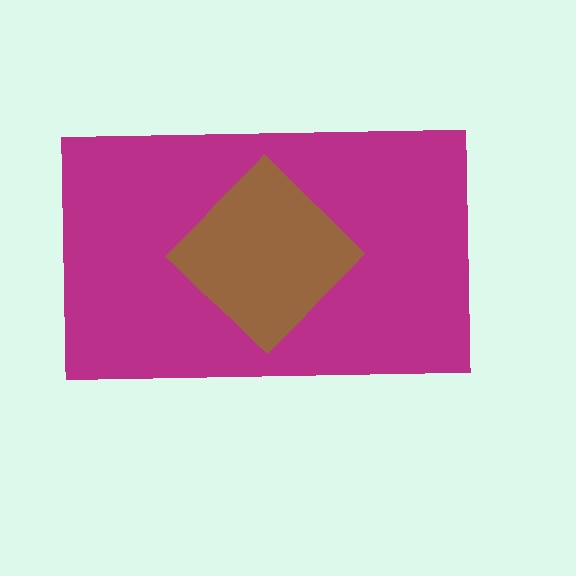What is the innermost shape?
The brown diamond.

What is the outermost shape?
The magenta rectangle.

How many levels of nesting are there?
2.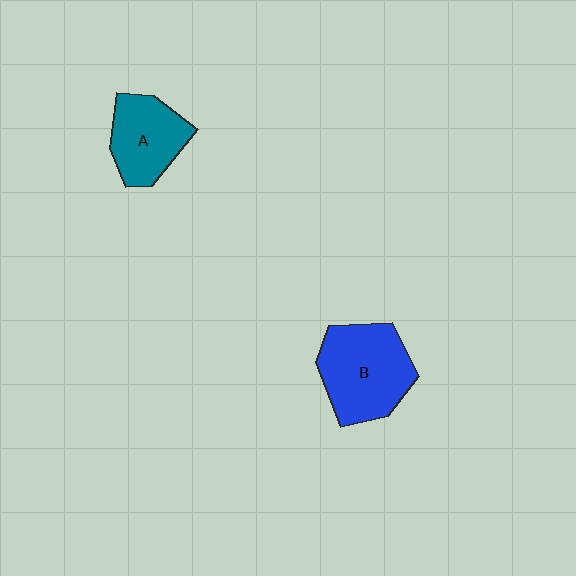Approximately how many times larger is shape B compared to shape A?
Approximately 1.4 times.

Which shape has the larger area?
Shape B (blue).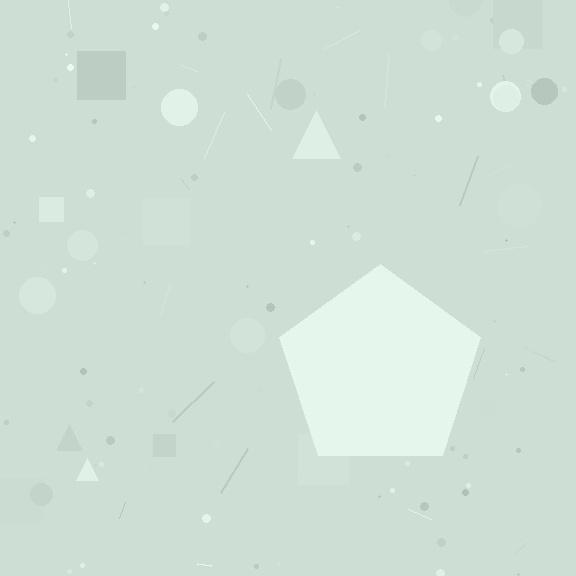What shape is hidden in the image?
A pentagon is hidden in the image.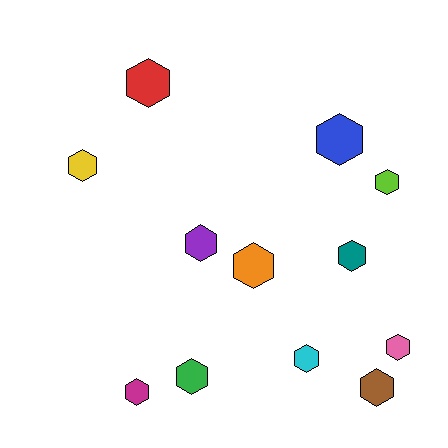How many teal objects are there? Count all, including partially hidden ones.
There is 1 teal object.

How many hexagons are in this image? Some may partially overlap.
There are 12 hexagons.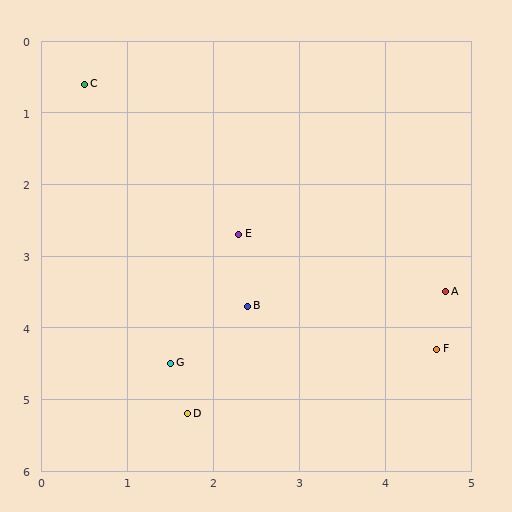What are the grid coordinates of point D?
Point D is at approximately (1.7, 5.2).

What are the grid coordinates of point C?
Point C is at approximately (0.5, 0.6).